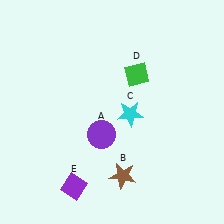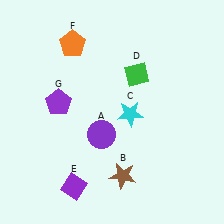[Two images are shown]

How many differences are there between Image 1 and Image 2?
There are 2 differences between the two images.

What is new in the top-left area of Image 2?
A purple pentagon (G) was added in the top-left area of Image 2.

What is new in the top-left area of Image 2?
An orange pentagon (F) was added in the top-left area of Image 2.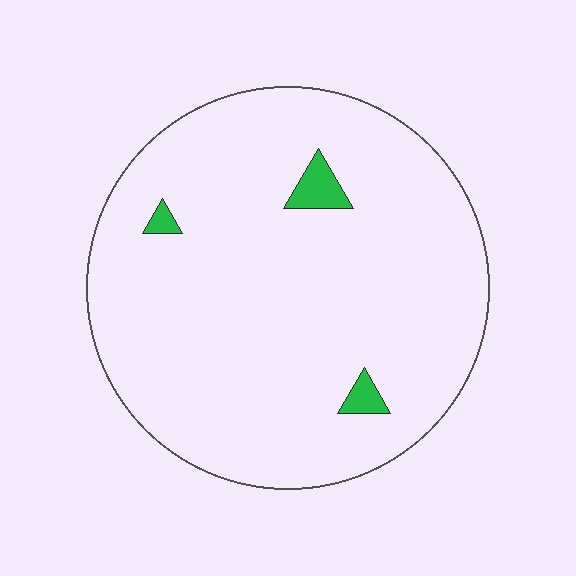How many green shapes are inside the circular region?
3.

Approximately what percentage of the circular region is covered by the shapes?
Approximately 5%.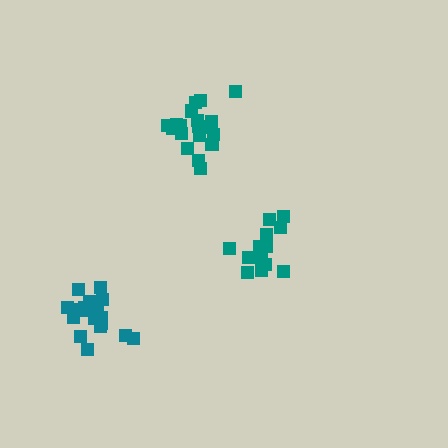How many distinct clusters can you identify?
There are 3 distinct clusters.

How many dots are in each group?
Group 1: 18 dots, Group 2: 14 dots, Group 3: 20 dots (52 total).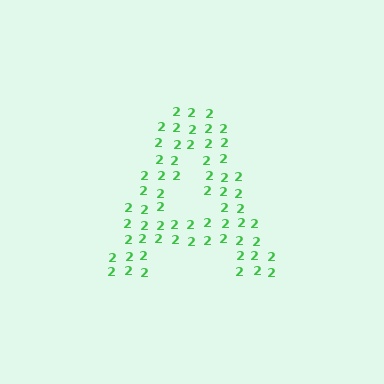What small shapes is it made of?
It is made of small digit 2's.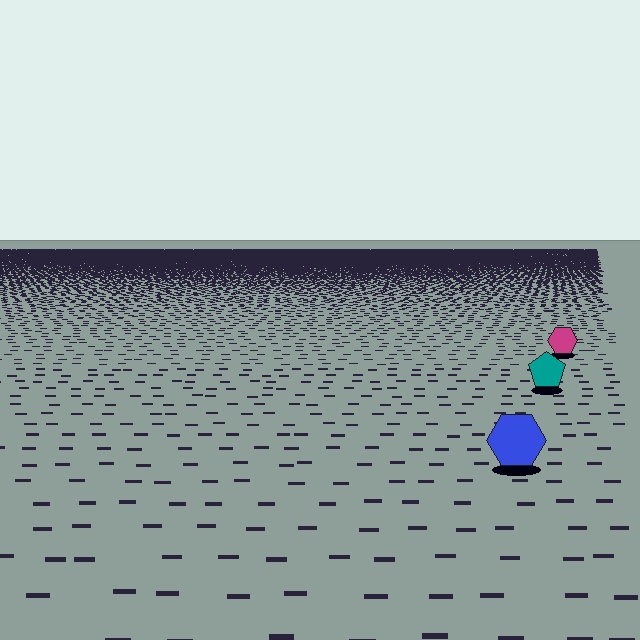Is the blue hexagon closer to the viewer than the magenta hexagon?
Yes. The blue hexagon is closer — you can tell from the texture gradient: the ground texture is coarser near it.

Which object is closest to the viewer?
The blue hexagon is closest. The texture marks near it are larger and more spread out.